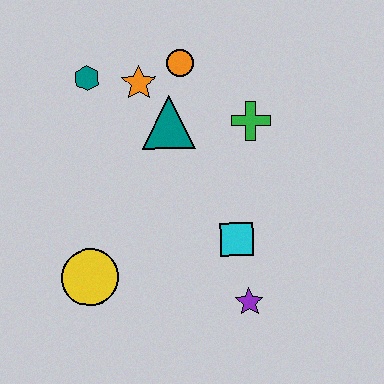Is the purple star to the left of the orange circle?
No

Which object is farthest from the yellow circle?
The orange circle is farthest from the yellow circle.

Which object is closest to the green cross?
The teal triangle is closest to the green cross.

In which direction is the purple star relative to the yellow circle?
The purple star is to the right of the yellow circle.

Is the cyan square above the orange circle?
No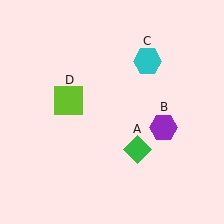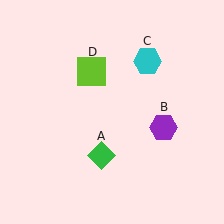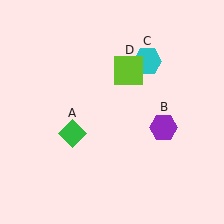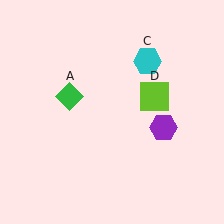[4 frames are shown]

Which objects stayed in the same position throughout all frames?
Purple hexagon (object B) and cyan hexagon (object C) remained stationary.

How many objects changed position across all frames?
2 objects changed position: green diamond (object A), lime square (object D).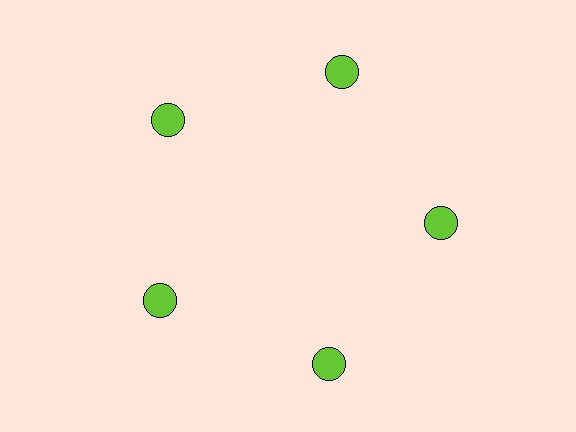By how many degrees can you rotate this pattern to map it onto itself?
The pattern maps onto itself every 72 degrees of rotation.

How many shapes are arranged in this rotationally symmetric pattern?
There are 5 shapes, arranged in 5 groups of 1.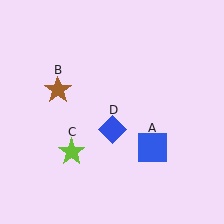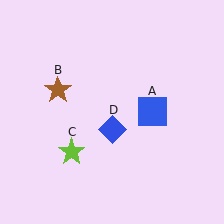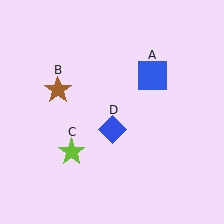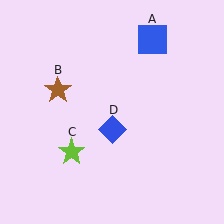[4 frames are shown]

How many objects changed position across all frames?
1 object changed position: blue square (object A).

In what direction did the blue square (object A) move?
The blue square (object A) moved up.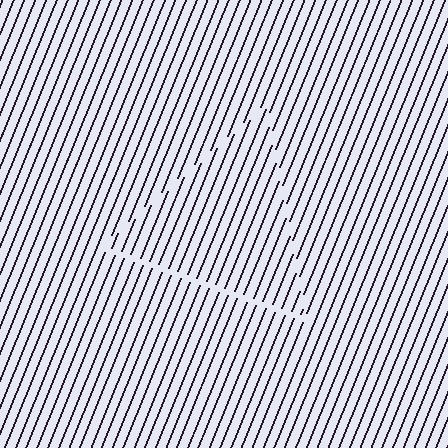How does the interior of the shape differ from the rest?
The interior of the shape contains the same grating, shifted by half a period — the contour is defined by the phase discontinuity where line-ends from the inner and outer gratings abut.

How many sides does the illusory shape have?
3 sides — the line-ends trace a triangle.